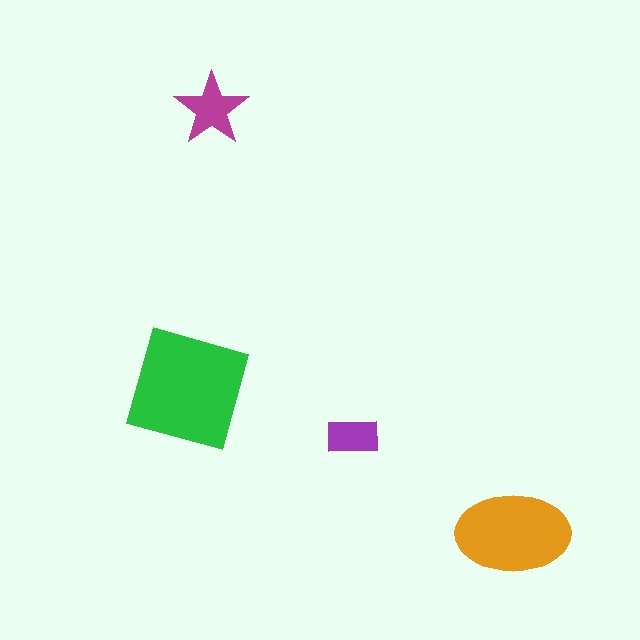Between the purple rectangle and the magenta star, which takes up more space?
The magenta star.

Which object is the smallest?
The purple rectangle.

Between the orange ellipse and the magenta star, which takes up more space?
The orange ellipse.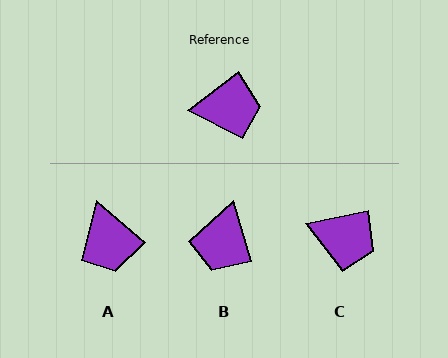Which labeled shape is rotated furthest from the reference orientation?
B, about 111 degrees away.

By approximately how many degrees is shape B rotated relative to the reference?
Approximately 111 degrees clockwise.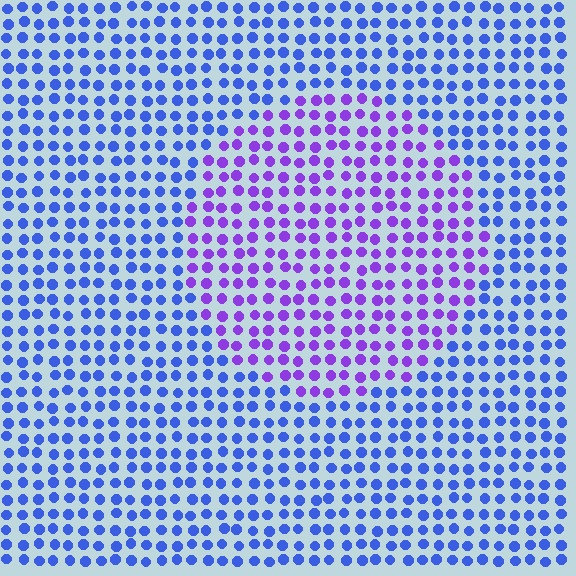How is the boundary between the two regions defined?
The boundary is defined purely by a slight shift in hue (about 43 degrees). Spacing, size, and orientation are identical on both sides.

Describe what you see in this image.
The image is filled with small blue elements in a uniform arrangement. A circle-shaped region is visible where the elements are tinted to a slightly different hue, forming a subtle color boundary.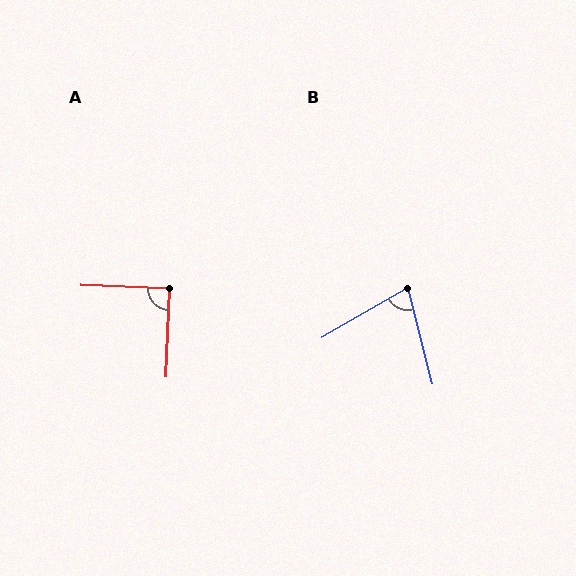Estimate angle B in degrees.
Approximately 75 degrees.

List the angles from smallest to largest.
B (75°), A (90°).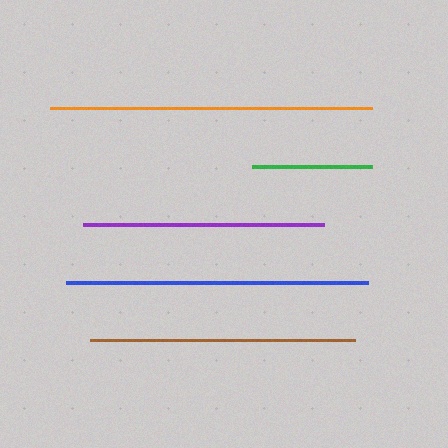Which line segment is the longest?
The orange line is the longest at approximately 322 pixels.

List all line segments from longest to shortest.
From longest to shortest: orange, blue, brown, purple, green.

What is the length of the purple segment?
The purple segment is approximately 240 pixels long.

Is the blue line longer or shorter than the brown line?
The blue line is longer than the brown line.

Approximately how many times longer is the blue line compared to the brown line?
The blue line is approximately 1.1 times the length of the brown line.